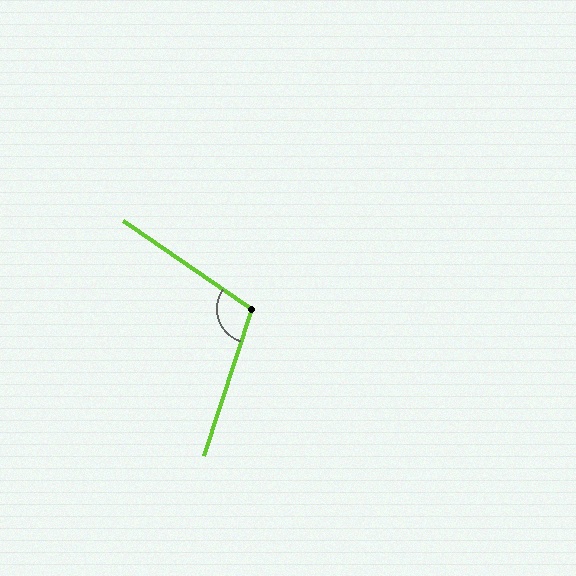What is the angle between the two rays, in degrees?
Approximately 106 degrees.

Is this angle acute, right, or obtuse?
It is obtuse.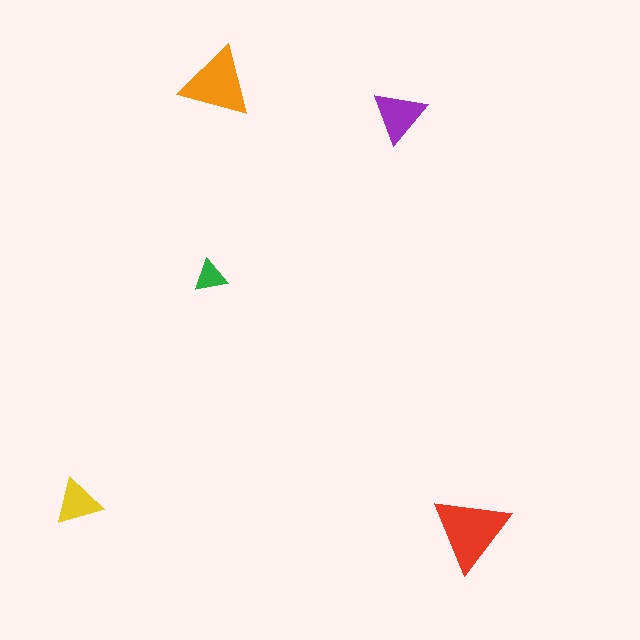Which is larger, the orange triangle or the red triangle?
The red one.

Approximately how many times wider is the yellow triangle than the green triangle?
About 1.5 times wider.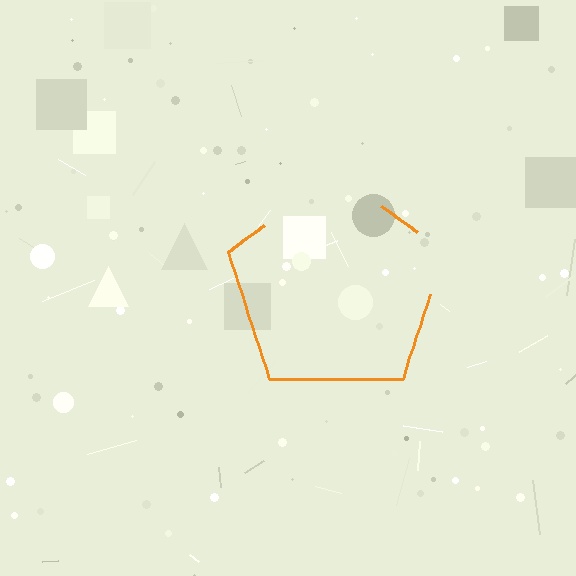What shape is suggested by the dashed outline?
The dashed outline suggests a pentagon.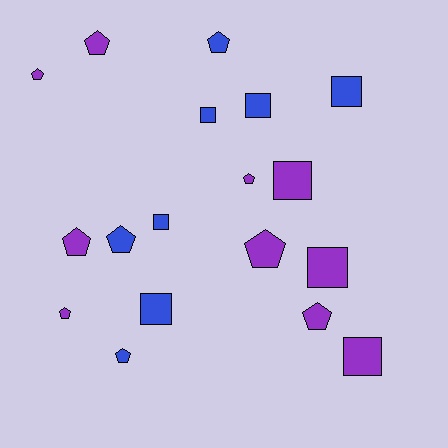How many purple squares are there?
There are 3 purple squares.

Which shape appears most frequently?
Pentagon, with 10 objects.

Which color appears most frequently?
Purple, with 10 objects.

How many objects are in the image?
There are 18 objects.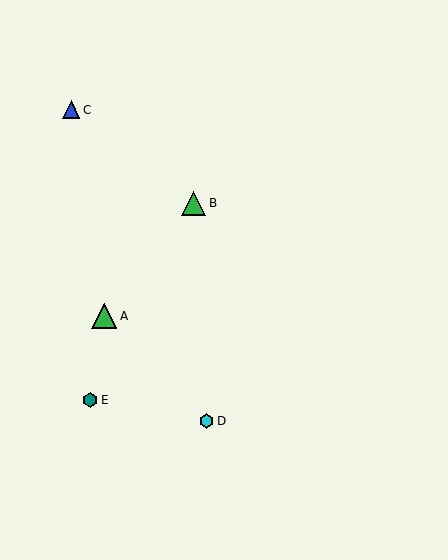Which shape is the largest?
The green triangle (labeled A) is the largest.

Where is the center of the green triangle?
The center of the green triangle is at (194, 203).